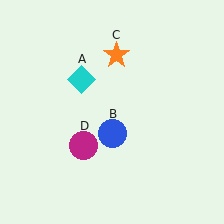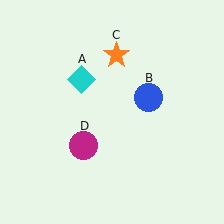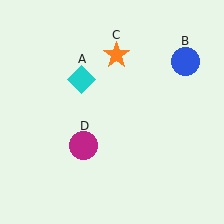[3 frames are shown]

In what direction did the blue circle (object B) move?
The blue circle (object B) moved up and to the right.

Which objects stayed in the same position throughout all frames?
Cyan diamond (object A) and orange star (object C) and magenta circle (object D) remained stationary.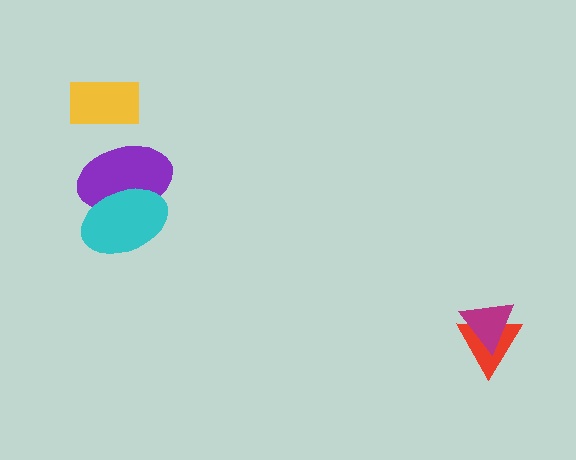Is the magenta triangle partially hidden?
No, no other shape covers it.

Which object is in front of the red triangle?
The magenta triangle is in front of the red triangle.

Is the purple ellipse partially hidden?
Yes, it is partially covered by another shape.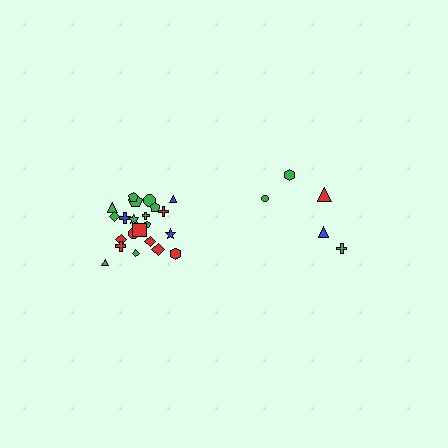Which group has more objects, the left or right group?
The left group.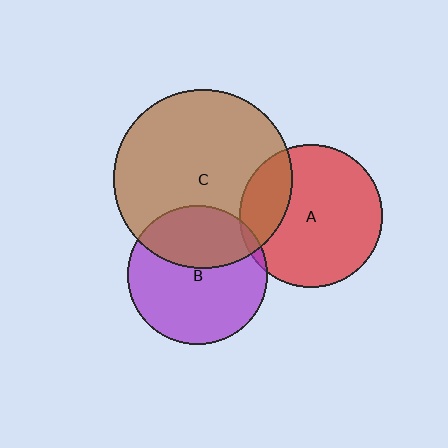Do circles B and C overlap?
Yes.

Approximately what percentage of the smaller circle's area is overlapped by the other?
Approximately 35%.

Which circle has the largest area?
Circle C (brown).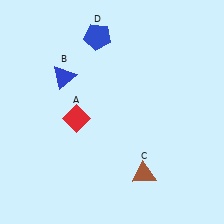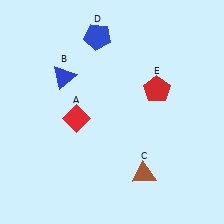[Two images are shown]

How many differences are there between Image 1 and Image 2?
There is 1 difference between the two images.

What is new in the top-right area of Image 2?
A red pentagon (E) was added in the top-right area of Image 2.